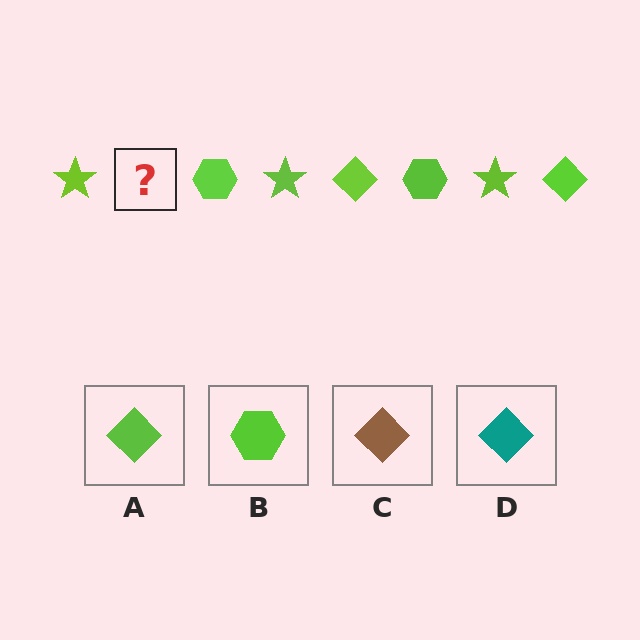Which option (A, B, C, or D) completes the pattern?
A.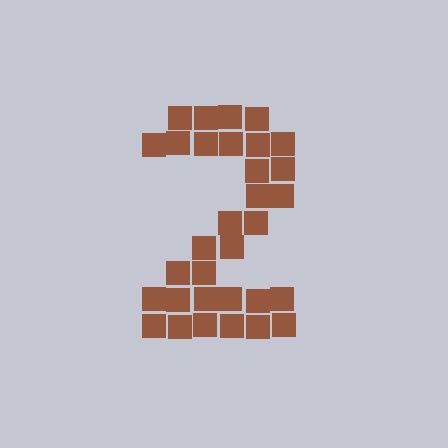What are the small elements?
The small elements are squares.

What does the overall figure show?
The overall figure shows the digit 2.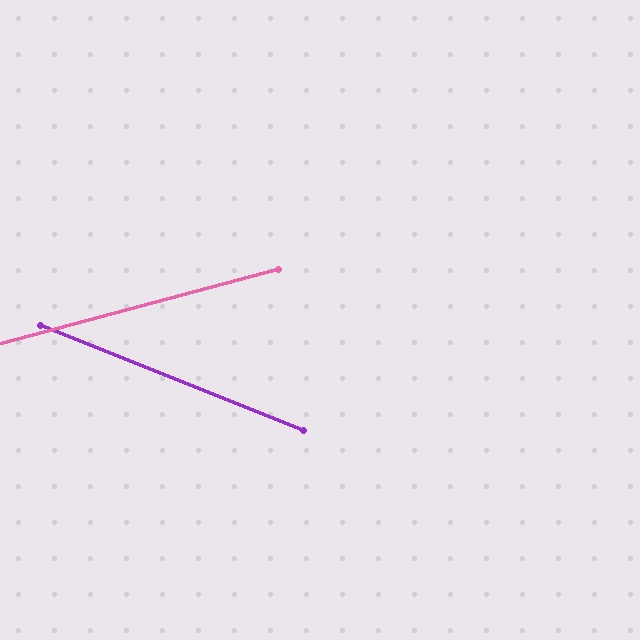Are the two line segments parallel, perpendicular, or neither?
Neither parallel nor perpendicular — they differ by about 37°.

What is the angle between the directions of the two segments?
Approximately 37 degrees.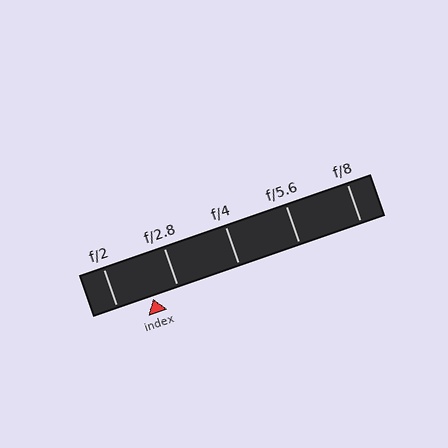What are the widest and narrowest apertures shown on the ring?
The widest aperture shown is f/2 and the narrowest is f/8.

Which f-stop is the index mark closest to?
The index mark is closest to f/2.8.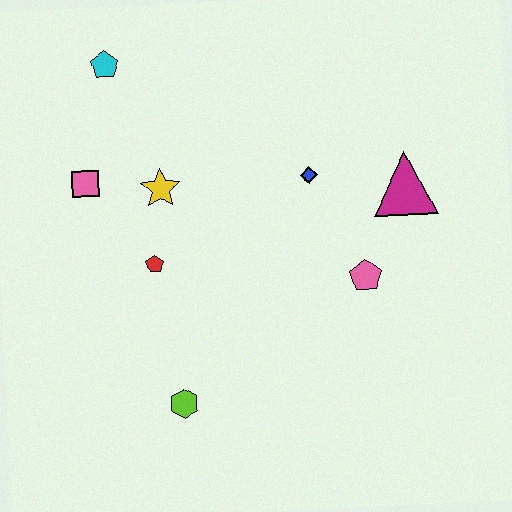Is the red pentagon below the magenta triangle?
Yes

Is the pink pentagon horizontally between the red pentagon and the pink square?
No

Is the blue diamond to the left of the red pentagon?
No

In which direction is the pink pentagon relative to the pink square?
The pink pentagon is to the right of the pink square.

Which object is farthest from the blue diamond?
The lime hexagon is farthest from the blue diamond.